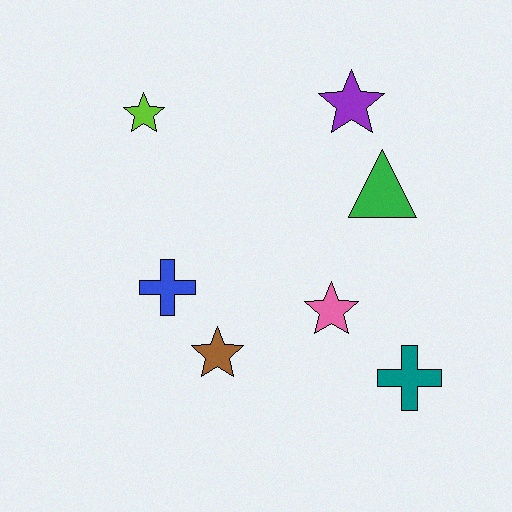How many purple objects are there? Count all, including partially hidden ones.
There is 1 purple object.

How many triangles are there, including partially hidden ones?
There is 1 triangle.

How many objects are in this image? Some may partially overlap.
There are 7 objects.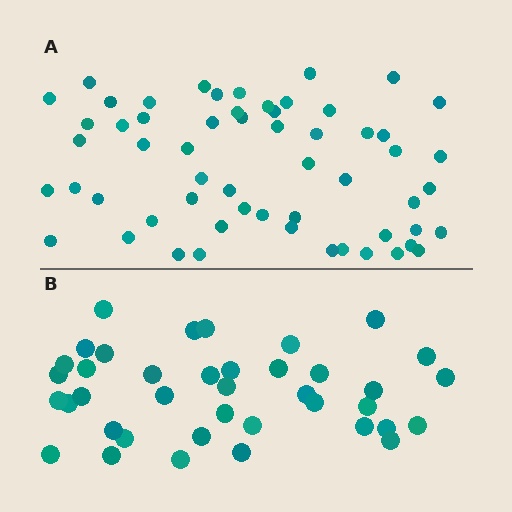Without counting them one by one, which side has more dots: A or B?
Region A (the top region) has more dots.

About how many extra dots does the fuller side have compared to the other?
Region A has approximately 20 more dots than region B.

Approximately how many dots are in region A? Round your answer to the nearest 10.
About 60 dots. (The exact count is 58, which rounds to 60.)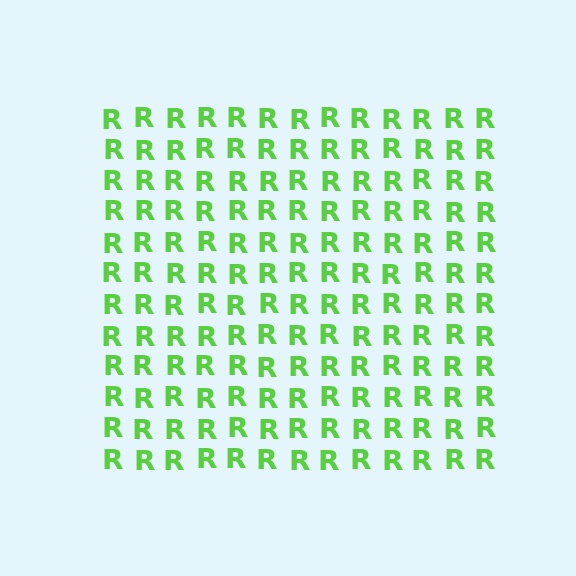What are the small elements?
The small elements are letter R's.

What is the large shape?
The large shape is a square.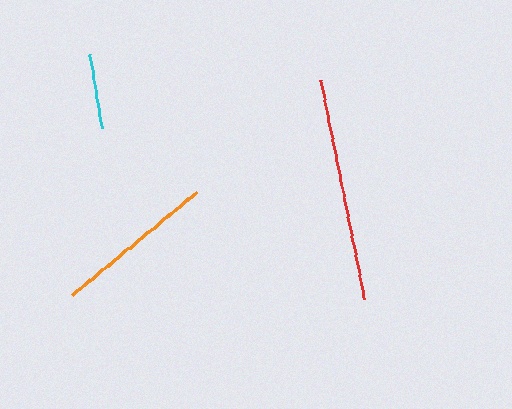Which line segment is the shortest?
The cyan line is the shortest at approximately 75 pixels.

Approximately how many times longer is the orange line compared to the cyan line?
The orange line is approximately 2.2 times the length of the cyan line.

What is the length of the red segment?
The red segment is approximately 223 pixels long.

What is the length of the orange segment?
The orange segment is approximately 162 pixels long.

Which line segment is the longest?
The red line is the longest at approximately 223 pixels.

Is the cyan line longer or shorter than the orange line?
The orange line is longer than the cyan line.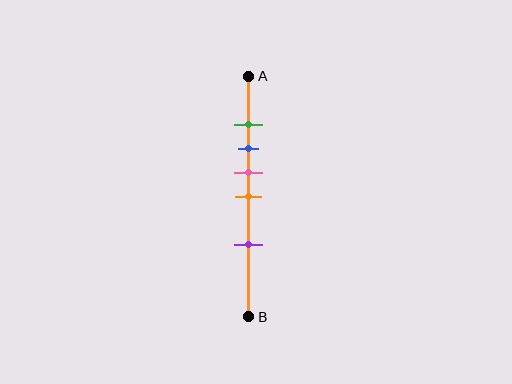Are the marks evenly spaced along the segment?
No, the marks are not evenly spaced.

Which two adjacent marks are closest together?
The green and blue marks are the closest adjacent pair.